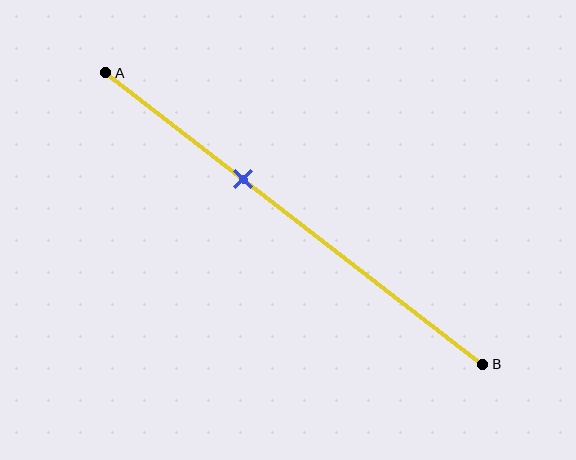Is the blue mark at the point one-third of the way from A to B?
No, the mark is at about 35% from A, not at the 33% one-third point.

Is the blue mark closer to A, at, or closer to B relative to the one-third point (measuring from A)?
The blue mark is closer to point B than the one-third point of segment AB.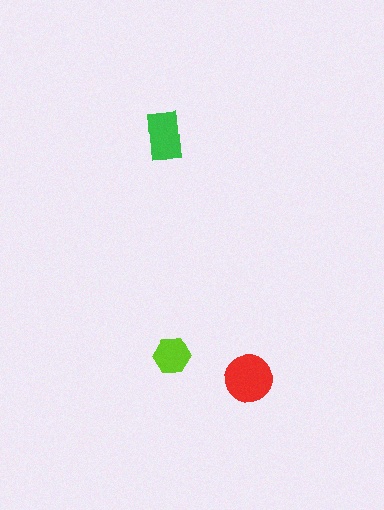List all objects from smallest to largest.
The lime hexagon, the green rectangle, the red circle.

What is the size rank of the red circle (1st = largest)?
1st.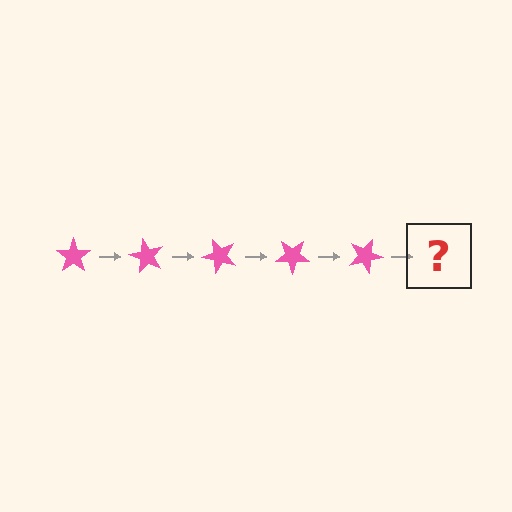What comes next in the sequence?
The next element should be a pink star rotated 300 degrees.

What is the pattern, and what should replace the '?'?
The pattern is that the star rotates 60 degrees each step. The '?' should be a pink star rotated 300 degrees.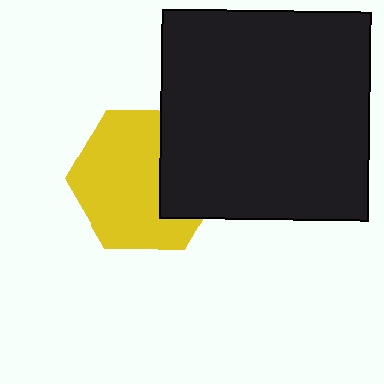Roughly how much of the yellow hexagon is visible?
Most of it is visible (roughly 68%).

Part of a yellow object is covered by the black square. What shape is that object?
It is a hexagon.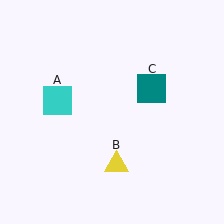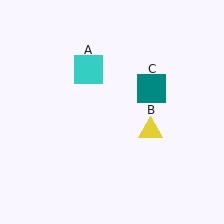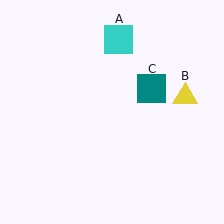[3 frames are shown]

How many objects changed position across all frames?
2 objects changed position: cyan square (object A), yellow triangle (object B).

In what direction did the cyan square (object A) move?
The cyan square (object A) moved up and to the right.